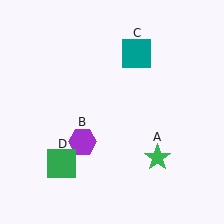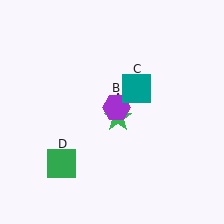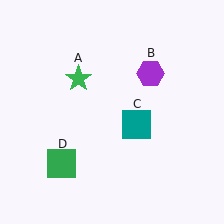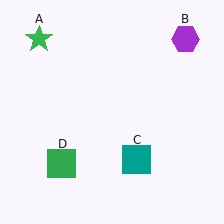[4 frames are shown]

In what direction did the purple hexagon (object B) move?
The purple hexagon (object B) moved up and to the right.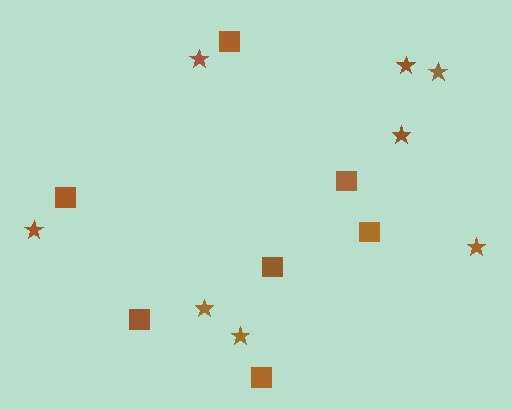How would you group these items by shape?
There are 2 groups: one group of squares (7) and one group of stars (8).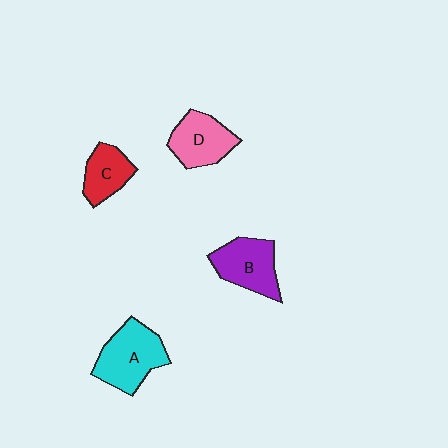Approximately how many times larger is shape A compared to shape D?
Approximately 1.3 times.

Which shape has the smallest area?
Shape C (red).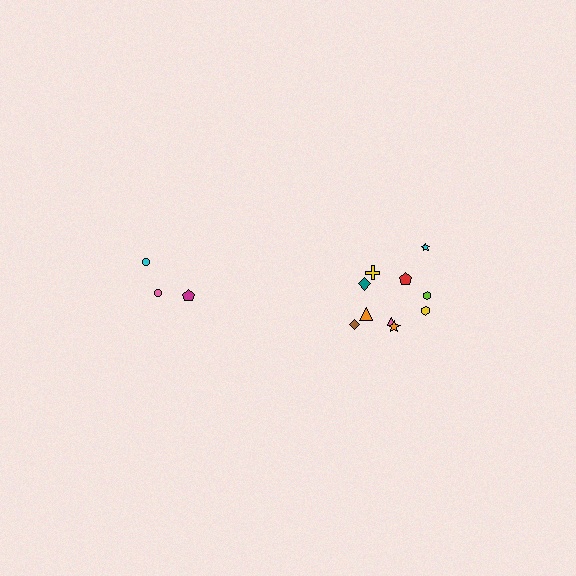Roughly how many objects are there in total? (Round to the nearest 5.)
Roughly 15 objects in total.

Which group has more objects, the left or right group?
The right group.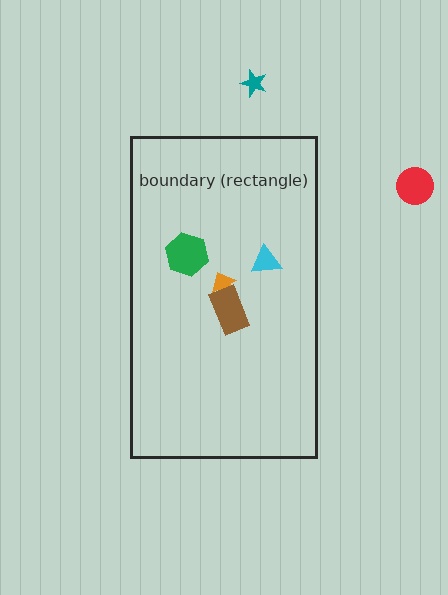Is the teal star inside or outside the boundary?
Outside.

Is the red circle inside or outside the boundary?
Outside.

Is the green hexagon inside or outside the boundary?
Inside.